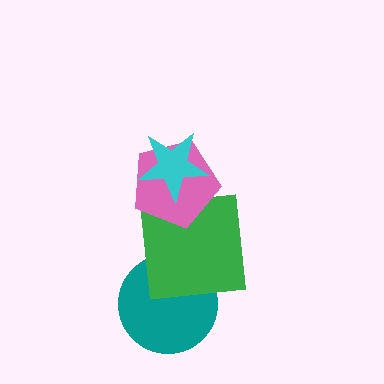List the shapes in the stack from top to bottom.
From top to bottom: the cyan star, the pink pentagon, the green square, the teal circle.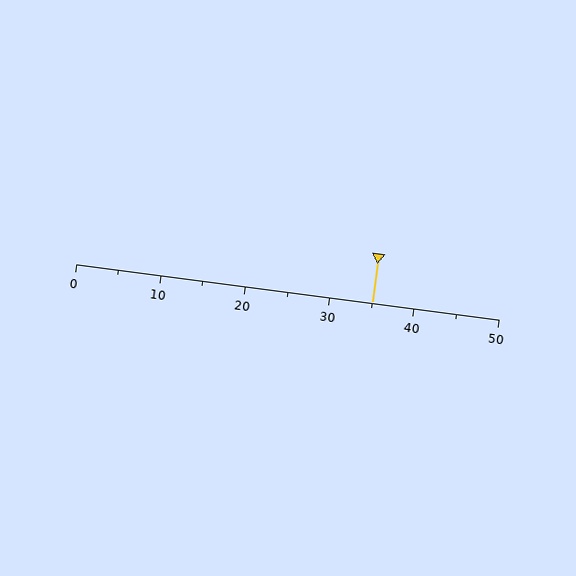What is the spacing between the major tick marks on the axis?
The major ticks are spaced 10 apart.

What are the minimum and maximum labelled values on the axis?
The axis runs from 0 to 50.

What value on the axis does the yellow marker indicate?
The marker indicates approximately 35.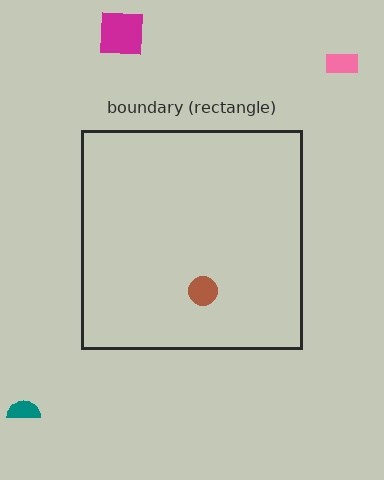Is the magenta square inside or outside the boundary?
Outside.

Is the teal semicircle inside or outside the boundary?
Outside.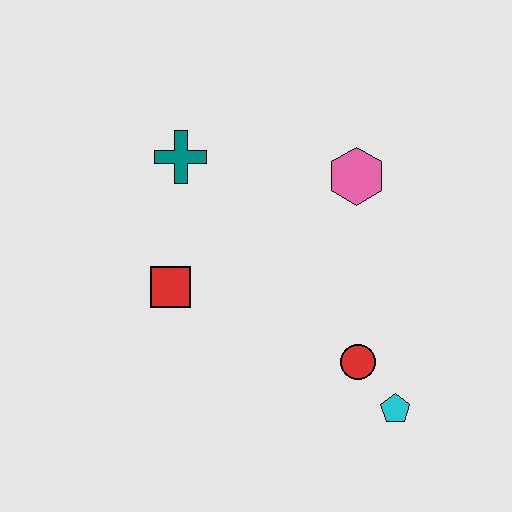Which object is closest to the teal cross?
The red square is closest to the teal cross.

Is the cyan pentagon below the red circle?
Yes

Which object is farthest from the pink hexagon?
The cyan pentagon is farthest from the pink hexagon.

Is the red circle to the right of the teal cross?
Yes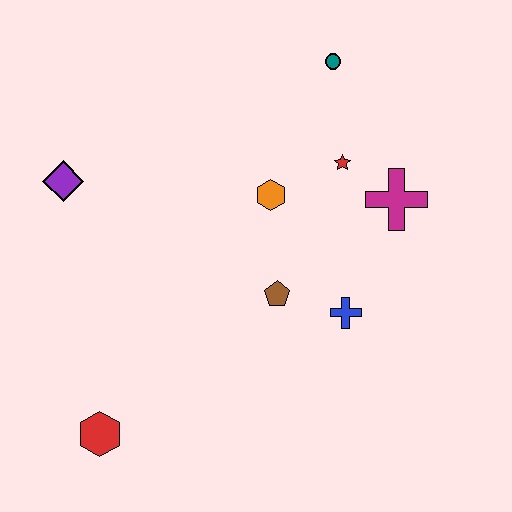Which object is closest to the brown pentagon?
The blue cross is closest to the brown pentagon.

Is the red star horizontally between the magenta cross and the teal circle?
Yes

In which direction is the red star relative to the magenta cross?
The red star is to the left of the magenta cross.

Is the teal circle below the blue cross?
No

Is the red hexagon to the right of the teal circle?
No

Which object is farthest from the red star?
The red hexagon is farthest from the red star.